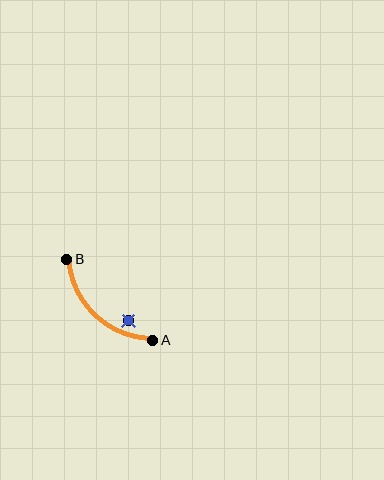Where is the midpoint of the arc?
The arc midpoint is the point on the curve farthest from the straight line joining A and B. It sits below and to the left of that line.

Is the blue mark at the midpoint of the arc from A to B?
No — the blue mark does not lie on the arc at all. It sits slightly inside the curve.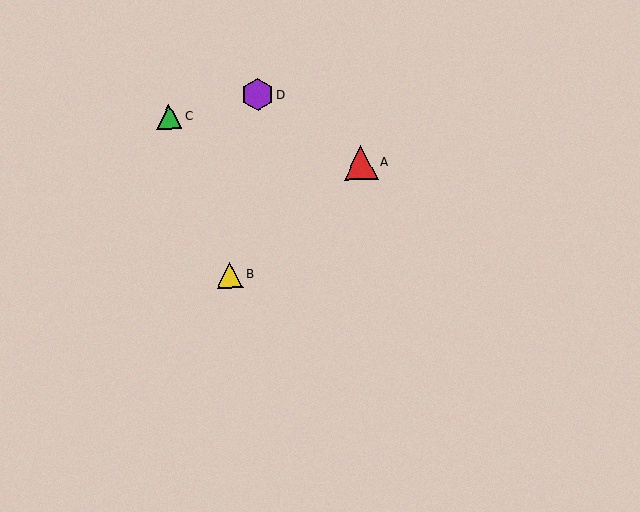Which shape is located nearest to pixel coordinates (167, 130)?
The green triangle (labeled C) at (169, 117) is nearest to that location.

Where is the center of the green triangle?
The center of the green triangle is at (169, 117).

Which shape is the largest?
The red triangle (labeled A) is the largest.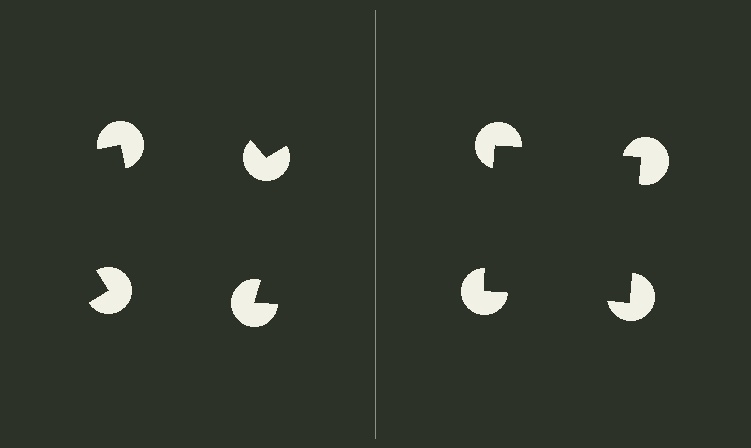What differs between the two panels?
The pac-man discs are positioned identically on both sides; only the wedge orientations differ. On the right they align to a square; on the left they are misaligned.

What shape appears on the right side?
An illusory square.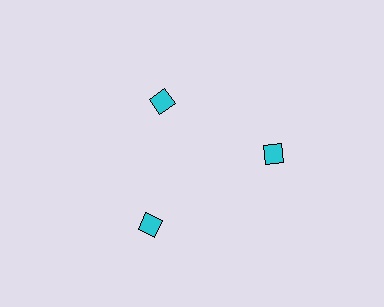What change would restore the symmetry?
The symmetry would be restored by moving it outward, back onto the ring so that all 3 diamonds sit at equal angles and equal distance from the center.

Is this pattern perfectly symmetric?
No. The 3 cyan diamonds are arranged in a ring, but one element near the 11 o'clock position is pulled inward toward the center, breaking the 3-fold rotational symmetry.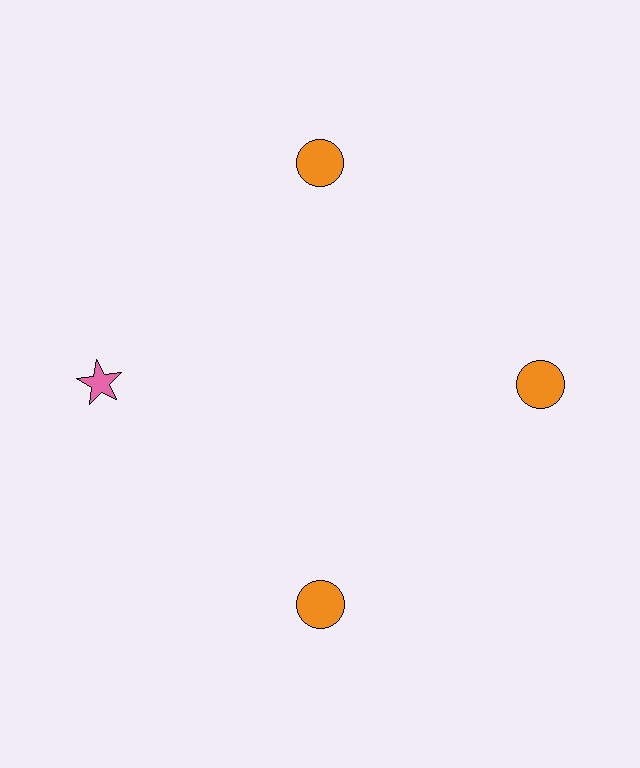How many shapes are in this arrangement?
There are 4 shapes arranged in a ring pattern.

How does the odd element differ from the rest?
It differs in both color (pink instead of orange) and shape (star instead of circle).